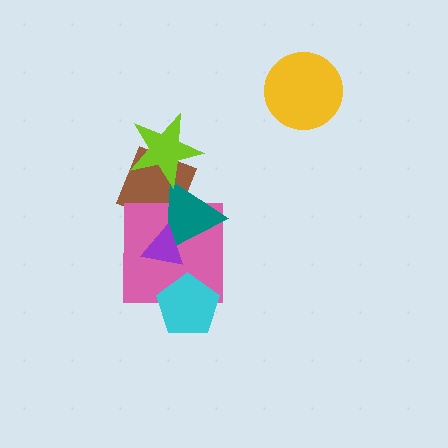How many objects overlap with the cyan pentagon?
1 object overlaps with the cyan pentagon.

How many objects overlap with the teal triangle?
4 objects overlap with the teal triangle.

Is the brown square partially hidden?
Yes, it is partially covered by another shape.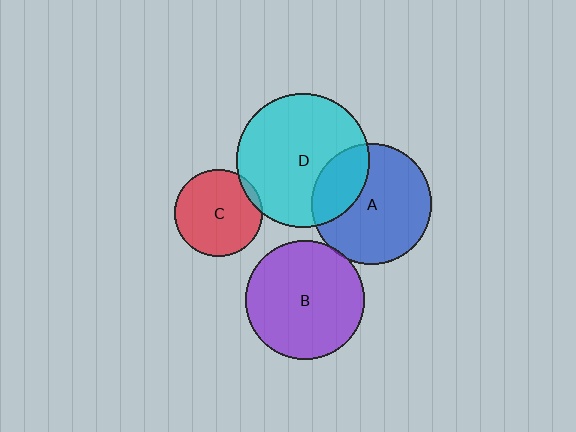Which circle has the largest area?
Circle D (cyan).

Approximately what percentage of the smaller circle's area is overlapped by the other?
Approximately 25%.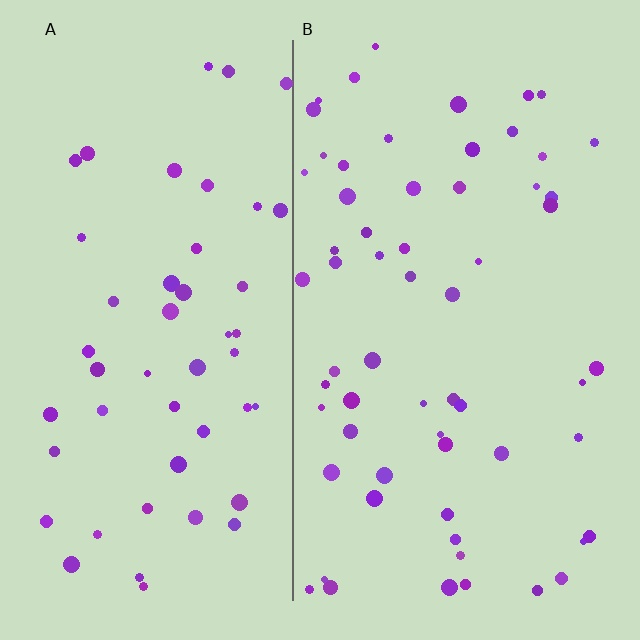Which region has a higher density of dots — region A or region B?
B (the right).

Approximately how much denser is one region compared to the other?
Approximately 1.2× — region B over region A.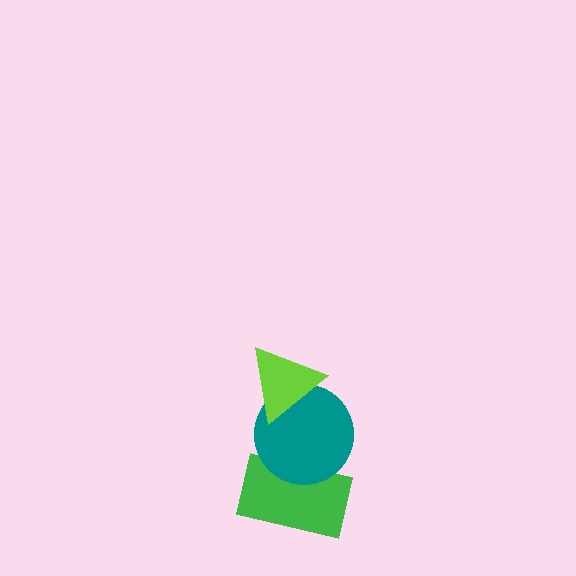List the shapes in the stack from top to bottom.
From top to bottom: the lime triangle, the teal circle, the green rectangle.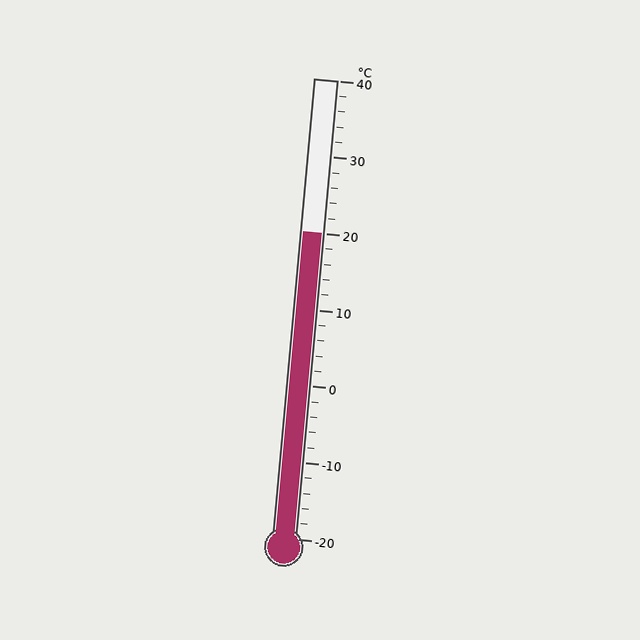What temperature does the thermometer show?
The thermometer shows approximately 20°C.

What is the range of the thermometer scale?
The thermometer scale ranges from -20°C to 40°C.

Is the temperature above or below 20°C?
The temperature is at 20°C.